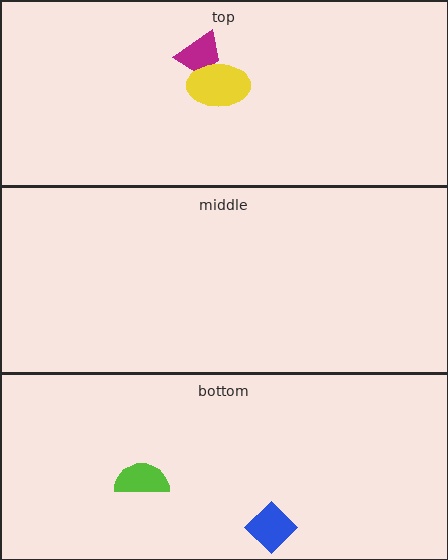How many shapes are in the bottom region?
2.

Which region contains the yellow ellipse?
The top region.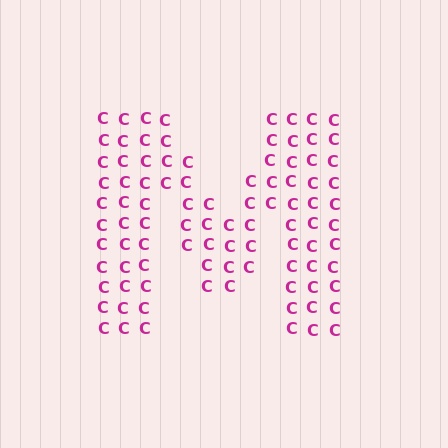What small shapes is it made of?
It is made of small letter C's.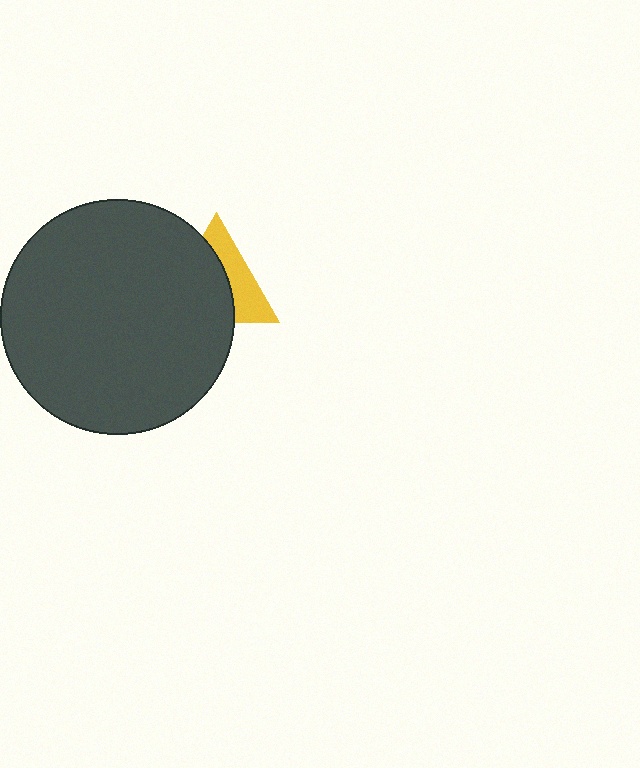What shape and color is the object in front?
The object in front is a dark gray circle.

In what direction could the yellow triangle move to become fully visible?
The yellow triangle could move right. That would shift it out from behind the dark gray circle entirely.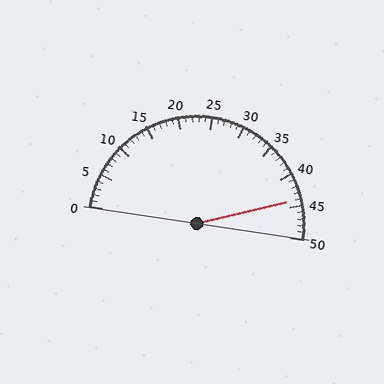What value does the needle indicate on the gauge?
The needle indicates approximately 44.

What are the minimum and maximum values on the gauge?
The gauge ranges from 0 to 50.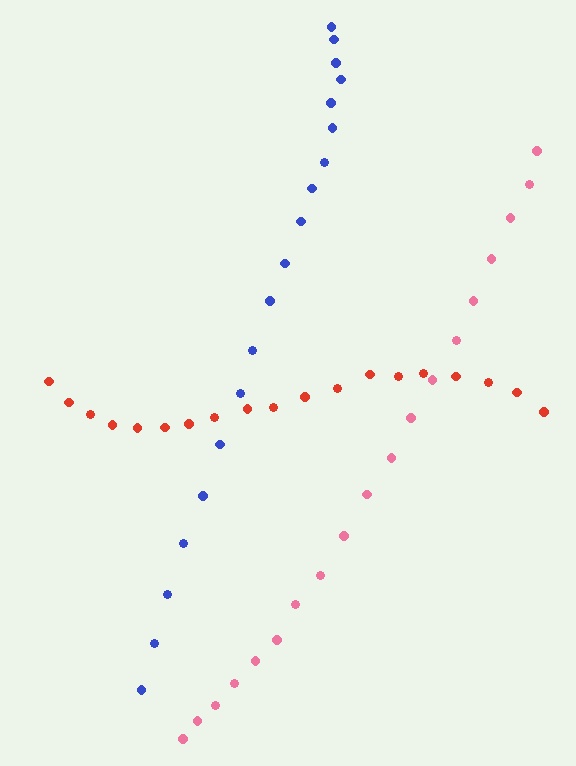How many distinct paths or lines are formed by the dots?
There are 3 distinct paths.